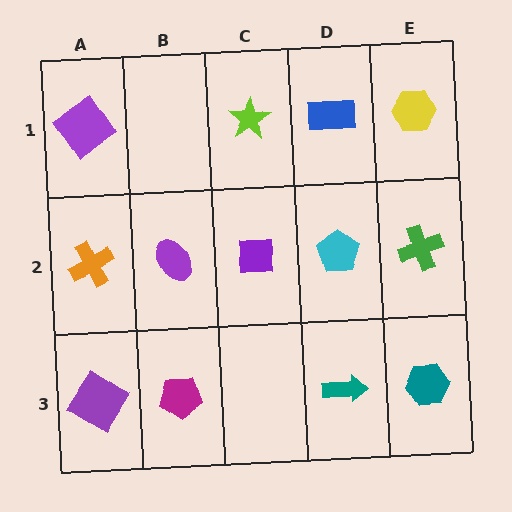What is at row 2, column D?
A cyan pentagon.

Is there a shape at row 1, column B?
No, that cell is empty.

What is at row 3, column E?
A teal hexagon.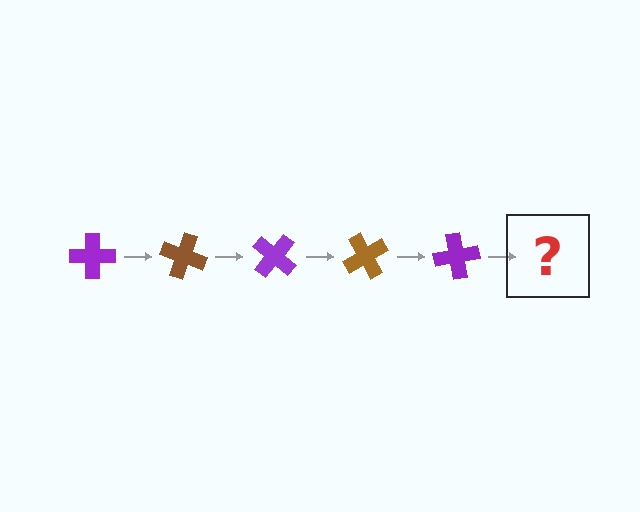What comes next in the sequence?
The next element should be a brown cross, rotated 100 degrees from the start.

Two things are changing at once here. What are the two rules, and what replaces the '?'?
The two rules are that it rotates 20 degrees each step and the color cycles through purple and brown. The '?' should be a brown cross, rotated 100 degrees from the start.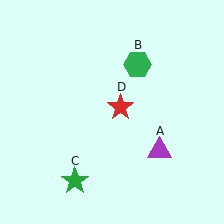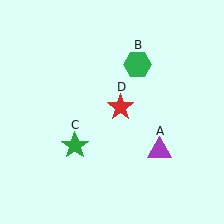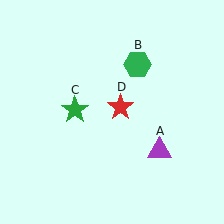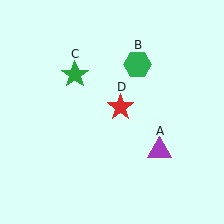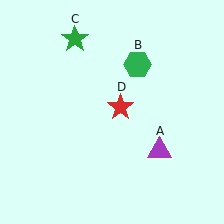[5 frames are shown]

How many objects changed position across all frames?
1 object changed position: green star (object C).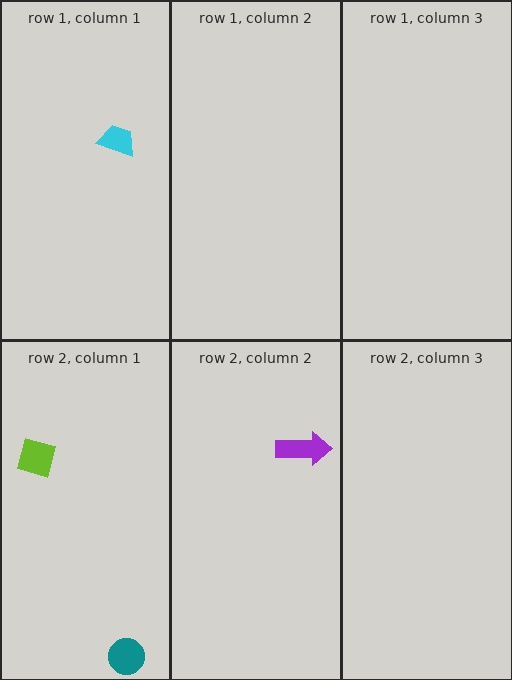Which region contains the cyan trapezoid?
The row 1, column 1 region.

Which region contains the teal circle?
The row 2, column 1 region.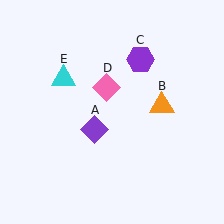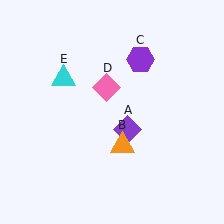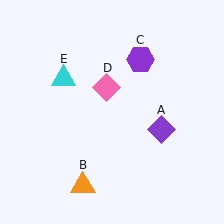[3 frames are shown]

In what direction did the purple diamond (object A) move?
The purple diamond (object A) moved right.